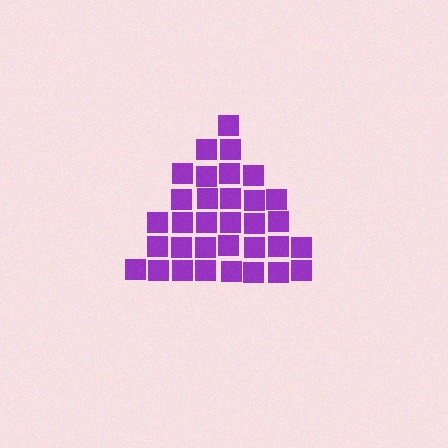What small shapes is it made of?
It is made of small squares.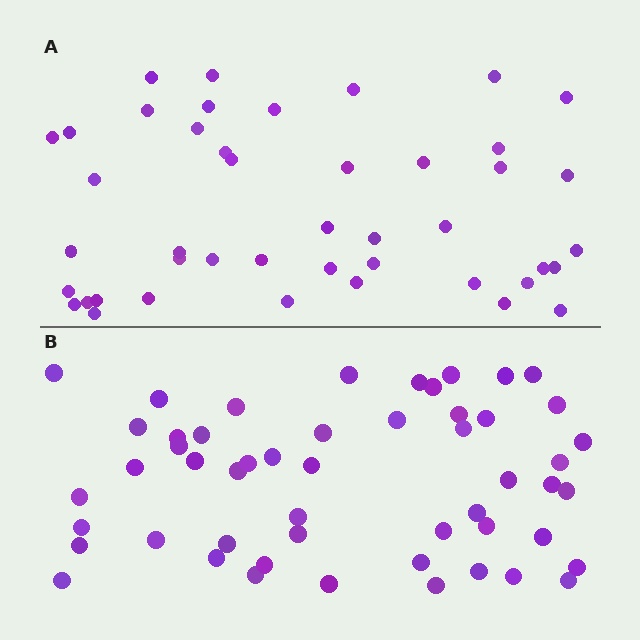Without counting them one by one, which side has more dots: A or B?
Region B (the bottom region) has more dots.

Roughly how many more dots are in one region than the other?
Region B has roughly 8 or so more dots than region A.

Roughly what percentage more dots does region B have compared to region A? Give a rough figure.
About 20% more.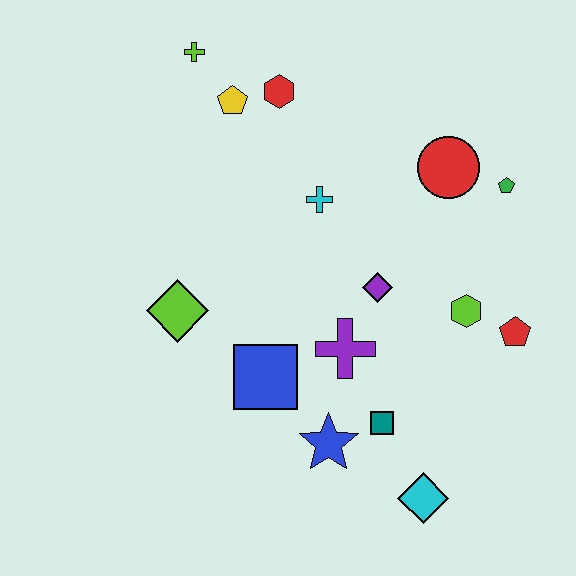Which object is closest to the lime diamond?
The blue square is closest to the lime diamond.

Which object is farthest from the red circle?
The cyan diamond is farthest from the red circle.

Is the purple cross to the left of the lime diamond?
No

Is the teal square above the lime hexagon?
No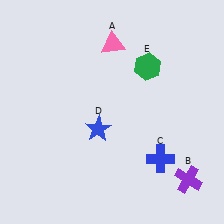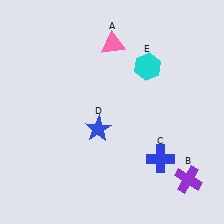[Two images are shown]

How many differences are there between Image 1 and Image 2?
There is 1 difference between the two images.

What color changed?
The hexagon (E) changed from green in Image 1 to cyan in Image 2.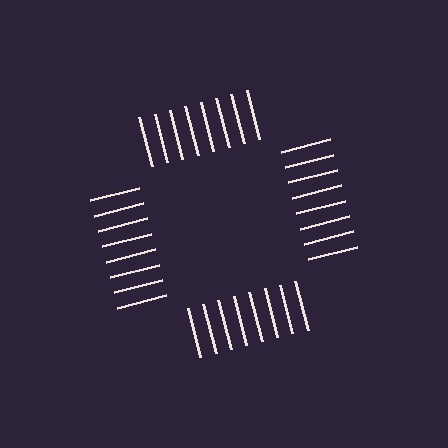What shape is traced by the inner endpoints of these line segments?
An illusory square — the line segments terminate on its edges but no continuous stroke is drawn.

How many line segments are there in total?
32 — 8 along each of the 4 edges.